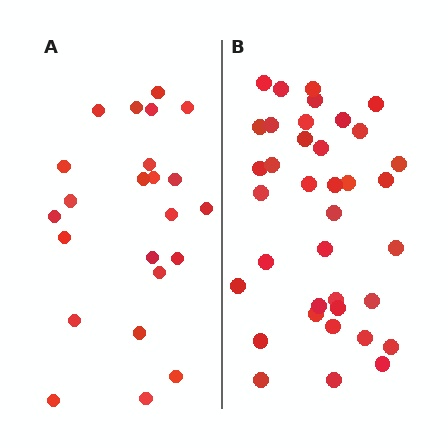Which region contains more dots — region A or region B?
Region B (the right region) has more dots.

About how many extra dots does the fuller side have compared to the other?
Region B has approximately 15 more dots than region A.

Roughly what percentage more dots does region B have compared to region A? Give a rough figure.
About 60% more.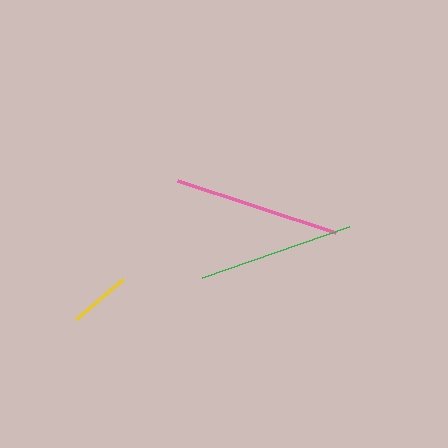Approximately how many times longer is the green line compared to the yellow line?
The green line is approximately 2.5 times the length of the yellow line.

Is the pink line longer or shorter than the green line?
The pink line is longer than the green line.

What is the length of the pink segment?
The pink segment is approximately 166 pixels long.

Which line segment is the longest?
The pink line is the longest at approximately 166 pixels.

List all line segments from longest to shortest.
From longest to shortest: pink, green, yellow.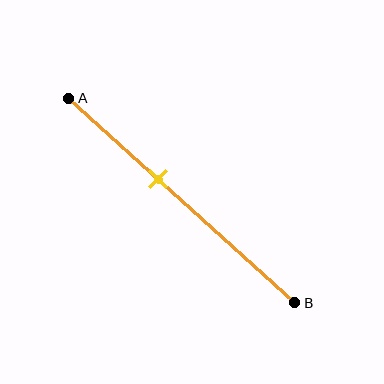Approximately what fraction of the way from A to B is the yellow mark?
The yellow mark is approximately 40% of the way from A to B.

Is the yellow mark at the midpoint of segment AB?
No, the mark is at about 40% from A, not at the 50% midpoint.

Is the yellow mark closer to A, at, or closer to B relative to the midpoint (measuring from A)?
The yellow mark is closer to point A than the midpoint of segment AB.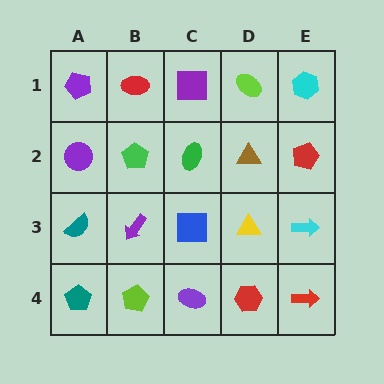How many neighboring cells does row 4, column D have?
3.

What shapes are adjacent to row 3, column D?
A brown triangle (row 2, column D), a red hexagon (row 4, column D), a blue square (row 3, column C), a cyan arrow (row 3, column E).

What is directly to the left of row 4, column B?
A teal pentagon.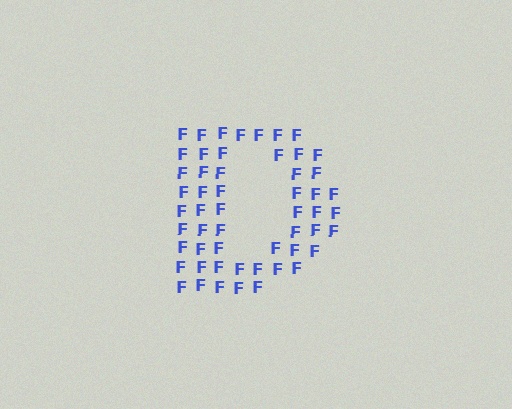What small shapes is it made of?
It is made of small letter F's.